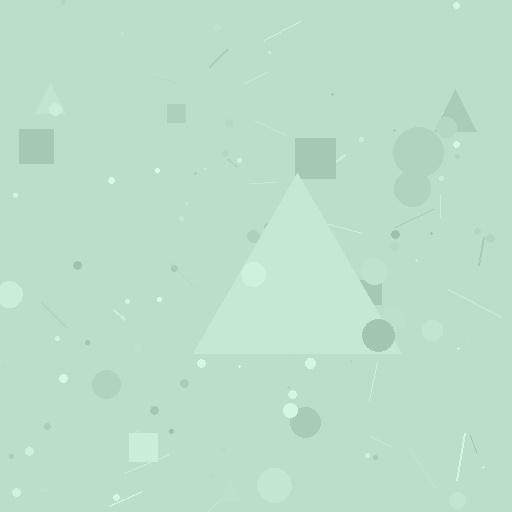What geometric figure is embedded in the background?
A triangle is embedded in the background.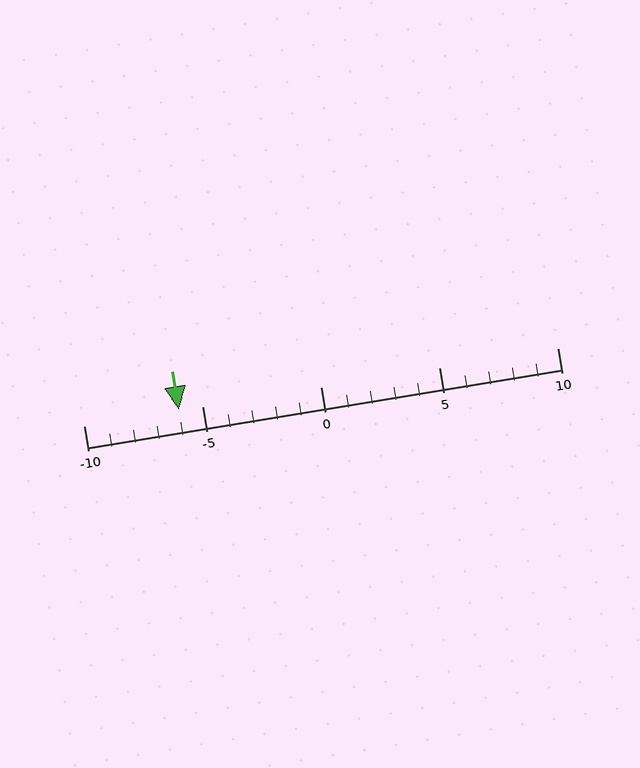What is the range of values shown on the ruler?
The ruler shows values from -10 to 10.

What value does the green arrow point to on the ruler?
The green arrow points to approximately -6.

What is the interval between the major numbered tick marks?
The major tick marks are spaced 5 units apart.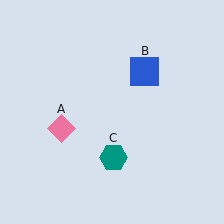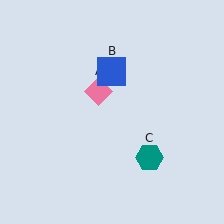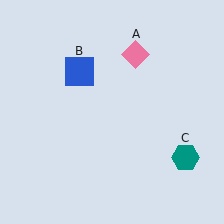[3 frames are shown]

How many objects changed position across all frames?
3 objects changed position: pink diamond (object A), blue square (object B), teal hexagon (object C).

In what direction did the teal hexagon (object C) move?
The teal hexagon (object C) moved right.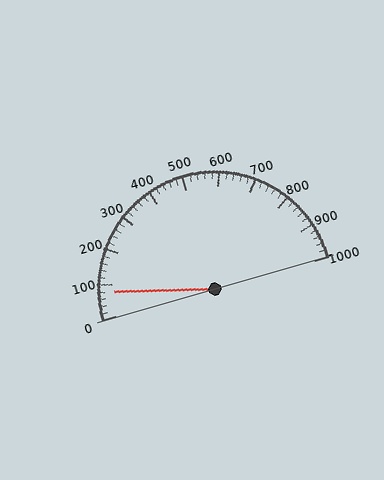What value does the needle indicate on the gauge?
The needle indicates approximately 80.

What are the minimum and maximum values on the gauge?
The gauge ranges from 0 to 1000.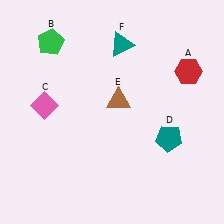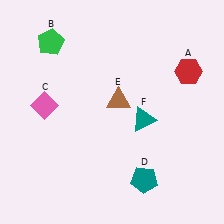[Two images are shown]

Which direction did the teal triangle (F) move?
The teal triangle (F) moved down.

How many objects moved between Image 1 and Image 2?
2 objects moved between the two images.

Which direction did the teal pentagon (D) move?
The teal pentagon (D) moved down.